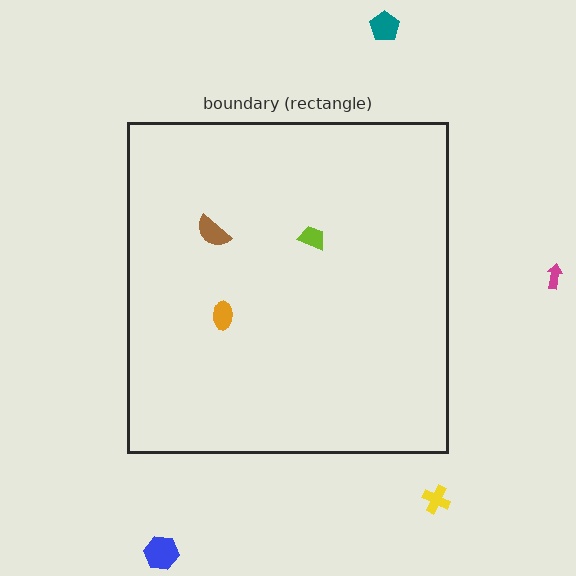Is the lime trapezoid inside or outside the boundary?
Inside.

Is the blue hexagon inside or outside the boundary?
Outside.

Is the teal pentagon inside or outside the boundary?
Outside.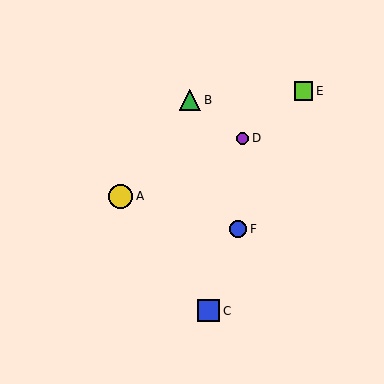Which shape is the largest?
The yellow circle (labeled A) is the largest.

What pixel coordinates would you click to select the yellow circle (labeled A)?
Click at (121, 196) to select the yellow circle A.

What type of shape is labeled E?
Shape E is a lime square.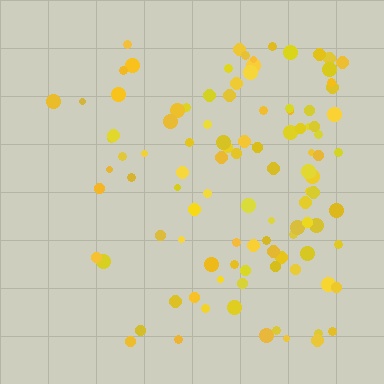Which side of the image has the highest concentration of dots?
The right.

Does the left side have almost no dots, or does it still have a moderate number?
Still a moderate number, just noticeably fewer than the right.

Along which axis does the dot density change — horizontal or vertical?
Horizontal.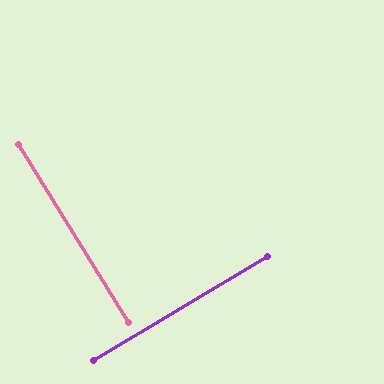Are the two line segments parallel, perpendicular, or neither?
Perpendicular — they meet at approximately 89°.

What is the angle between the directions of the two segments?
Approximately 89 degrees.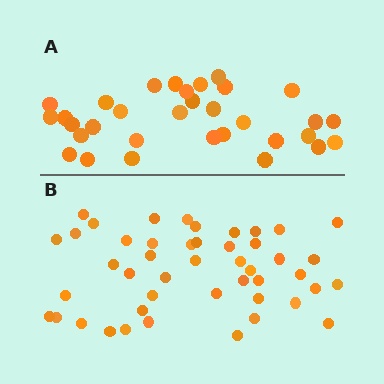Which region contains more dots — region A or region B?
Region B (the bottom region) has more dots.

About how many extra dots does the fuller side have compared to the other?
Region B has approximately 15 more dots than region A.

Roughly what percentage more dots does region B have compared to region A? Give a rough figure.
About 45% more.